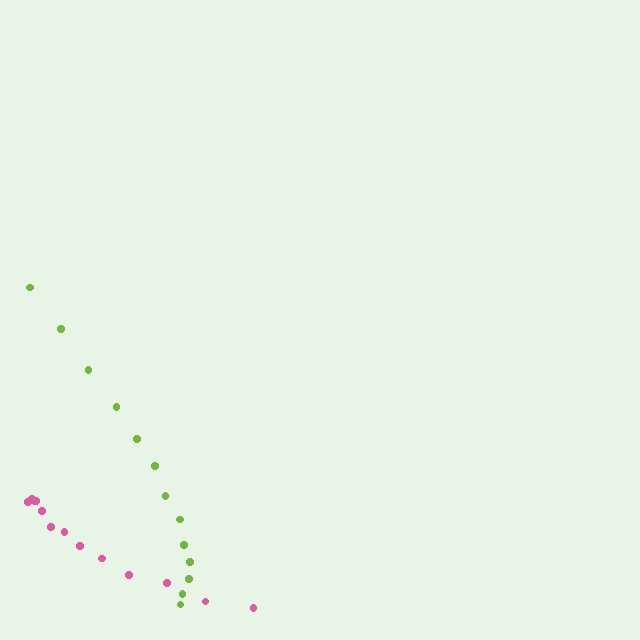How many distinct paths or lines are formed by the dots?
There are 2 distinct paths.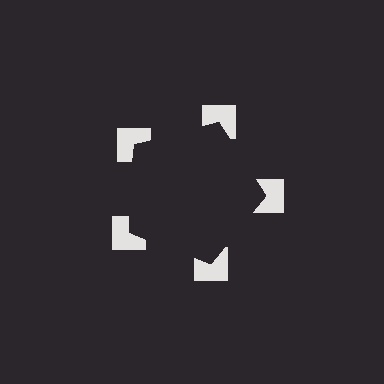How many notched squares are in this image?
There are 5 — one at each vertex of the illusory pentagon.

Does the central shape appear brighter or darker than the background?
It typically appears slightly darker than the background, even though no actual brightness change is drawn.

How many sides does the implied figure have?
5 sides.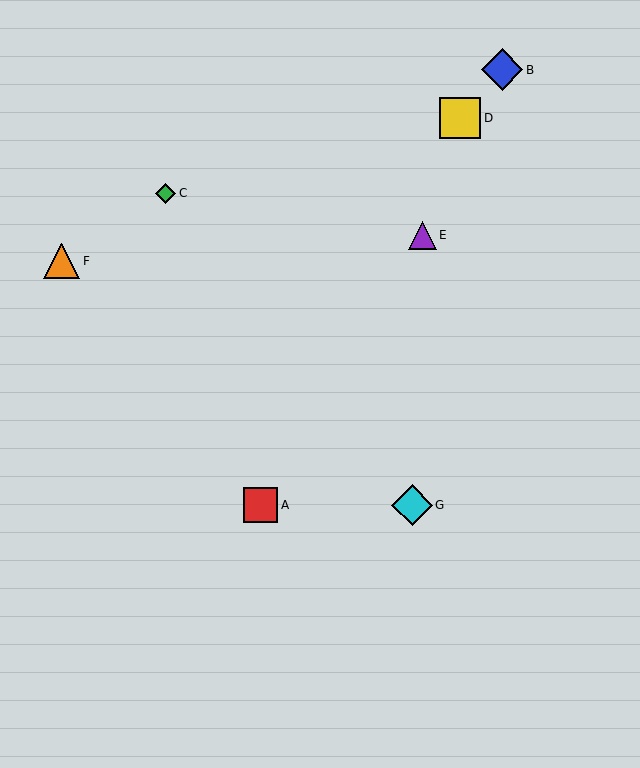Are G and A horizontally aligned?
Yes, both are at y≈505.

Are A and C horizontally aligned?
No, A is at y≈505 and C is at y≈193.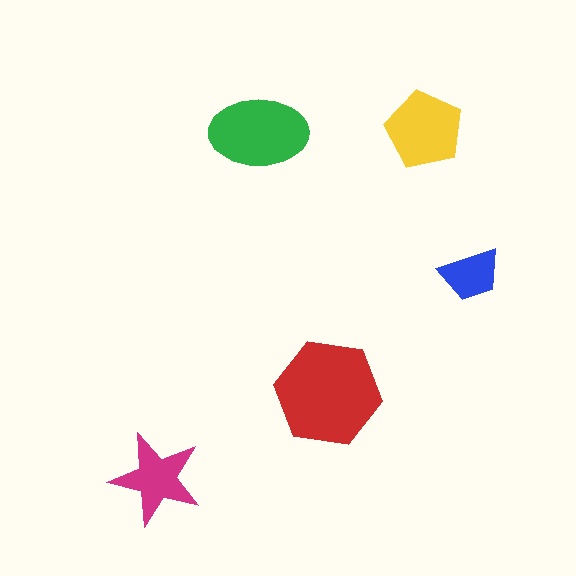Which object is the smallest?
The blue trapezoid.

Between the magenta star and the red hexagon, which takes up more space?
The red hexagon.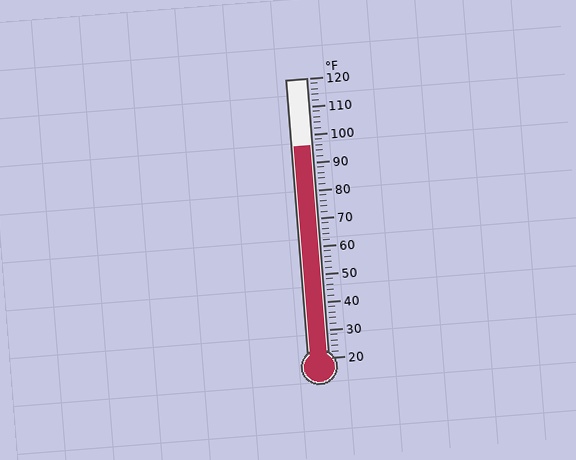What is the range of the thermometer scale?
The thermometer scale ranges from 20°F to 120°F.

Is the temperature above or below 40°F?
The temperature is above 40°F.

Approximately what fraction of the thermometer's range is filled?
The thermometer is filled to approximately 75% of its range.